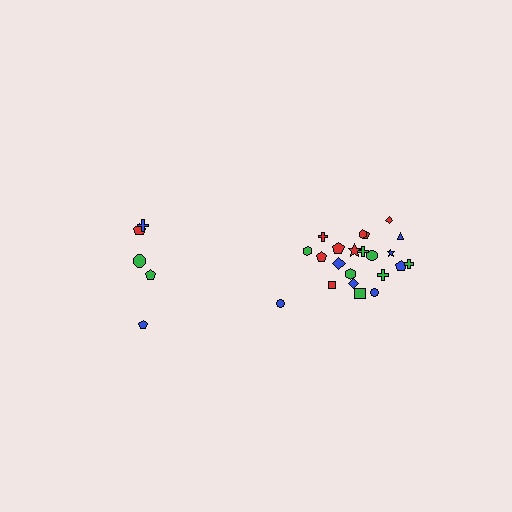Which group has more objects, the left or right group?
The right group.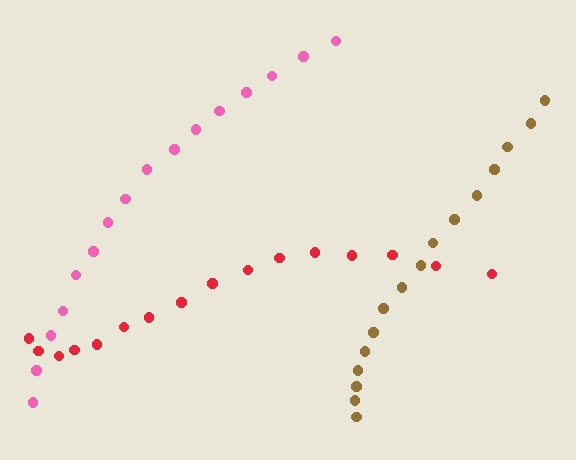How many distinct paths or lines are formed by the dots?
There are 3 distinct paths.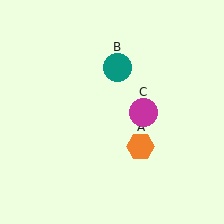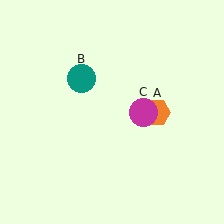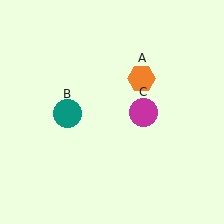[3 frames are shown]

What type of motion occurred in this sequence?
The orange hexagon (object A), teal circle (object B) rotated counterclockwise around the center of the scene.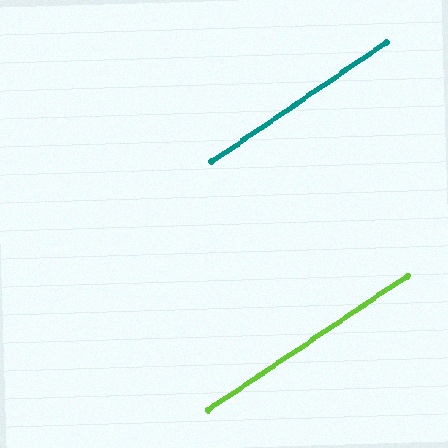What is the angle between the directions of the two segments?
Approximately 0 degrees.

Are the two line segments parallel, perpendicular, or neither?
Parallel — their directions differ by only 0.5°.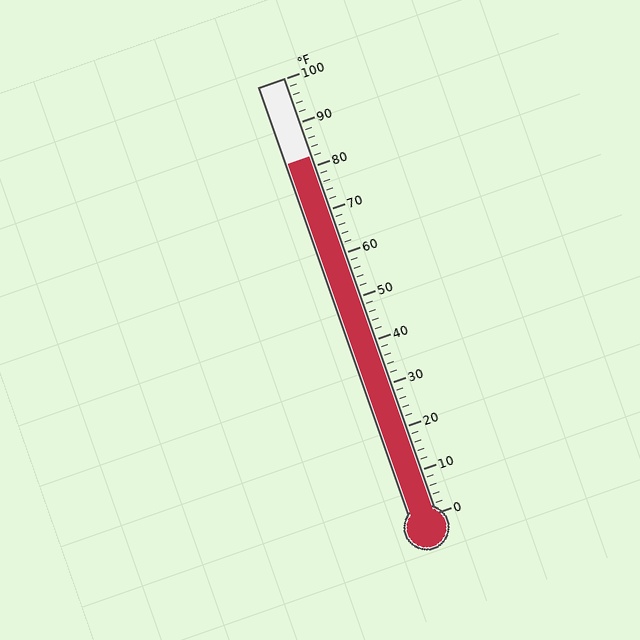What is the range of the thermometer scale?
The thermometer scale ranges from 0°F to 100°F.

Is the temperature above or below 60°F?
The temperature is above 60°F.